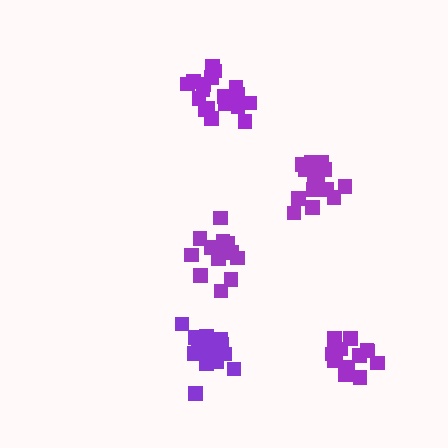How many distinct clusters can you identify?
There are 5 distinct clusters.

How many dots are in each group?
Group 1: 18 dots, Group 2: 18 dots, Group 3: 14 dots, Group 4: 15 dots, Group 5: 16 dots (81 total).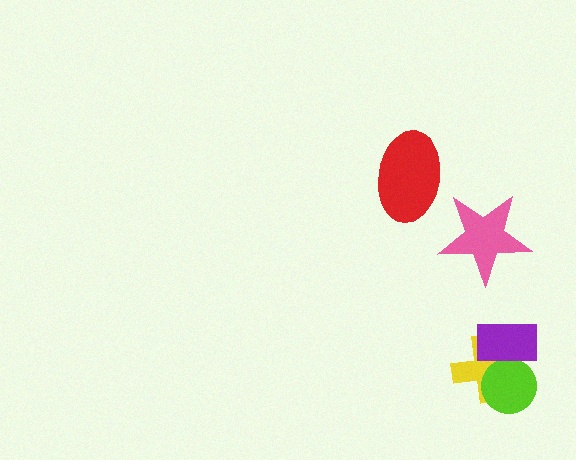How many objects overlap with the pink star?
0 objects overlap with the pink star.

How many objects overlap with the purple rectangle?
2 objects overlap with the purple rectangle.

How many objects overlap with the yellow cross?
2 objects overlap with the yellow cross.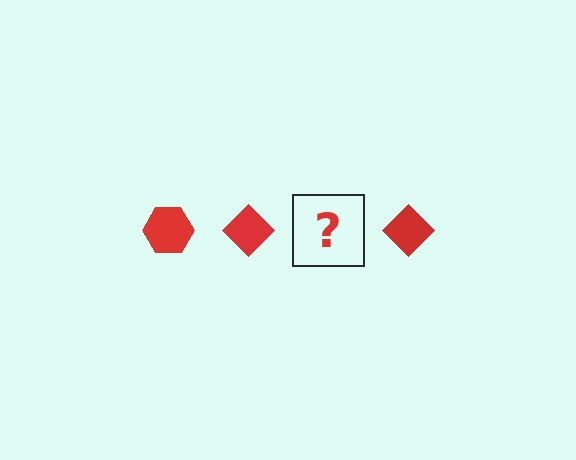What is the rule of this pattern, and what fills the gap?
The rule is that the pattern cycles through hexagon, diamond shapes in red. The gap should be filled with a red hexagon.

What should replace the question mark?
The question mark should be replaced with a red hexagon.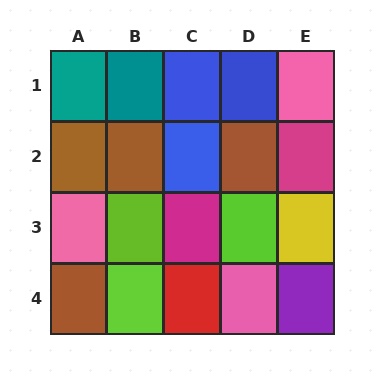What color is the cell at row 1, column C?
Blue.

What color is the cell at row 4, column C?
Red.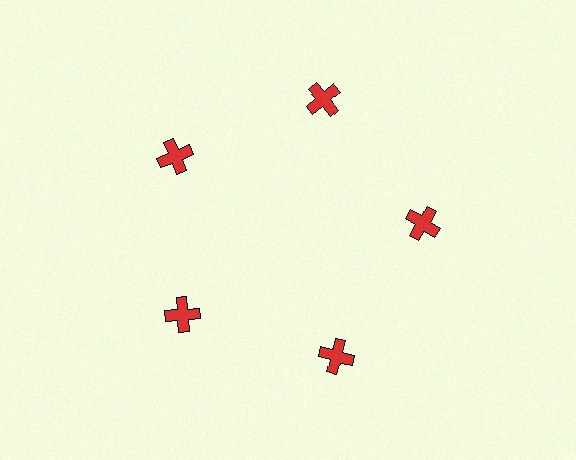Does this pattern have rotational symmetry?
Yes, this pattern has 5-fold rotational symmetry. It looks the same after rotating 72 degrees around the center.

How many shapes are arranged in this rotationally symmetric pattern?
There are 5 shapes, arranged in 5 groups of 1.